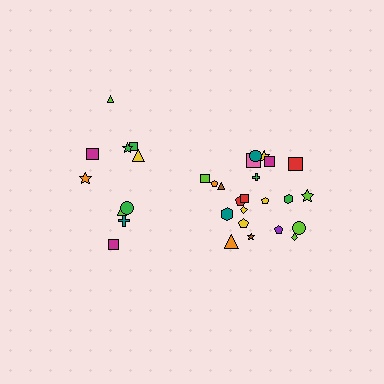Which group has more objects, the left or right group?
The right group.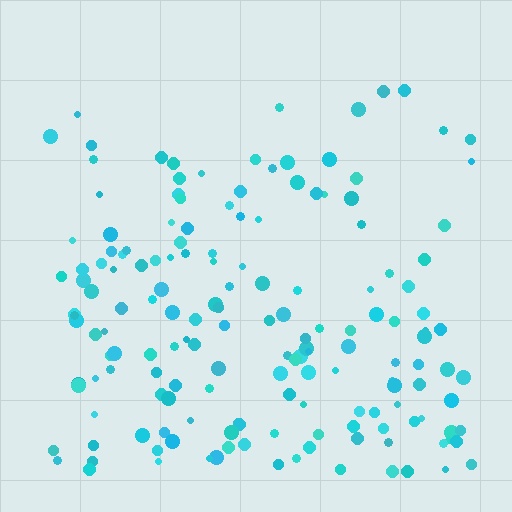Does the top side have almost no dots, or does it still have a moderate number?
Still a moderate number, just noticeably fewer than the bottom.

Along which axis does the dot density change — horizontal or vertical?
Vertical.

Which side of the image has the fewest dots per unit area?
The top.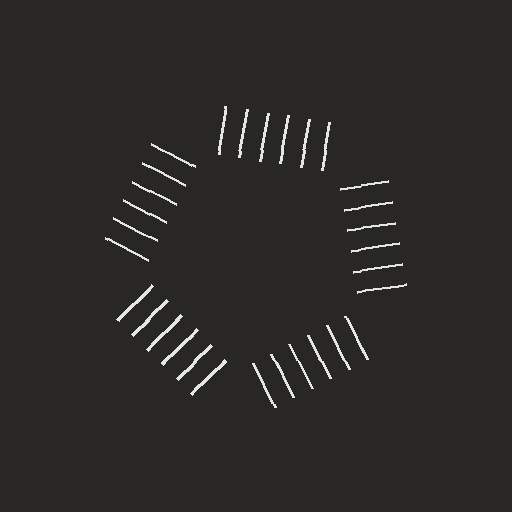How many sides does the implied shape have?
5 sides — the line-ends trace a pentagon.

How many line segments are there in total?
30 — 6 along each of the 5 edges.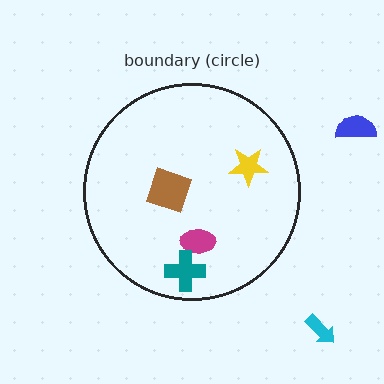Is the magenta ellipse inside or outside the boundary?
Inside.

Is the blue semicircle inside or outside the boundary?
Outside.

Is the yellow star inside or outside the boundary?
Inside.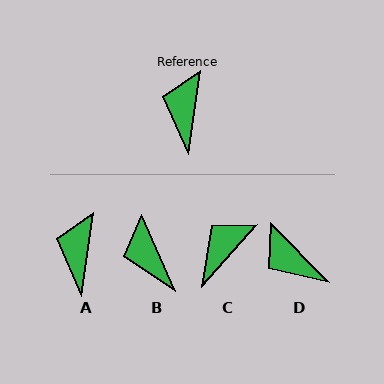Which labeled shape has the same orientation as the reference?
A.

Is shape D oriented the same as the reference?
No, it is off by about 53 degrees.